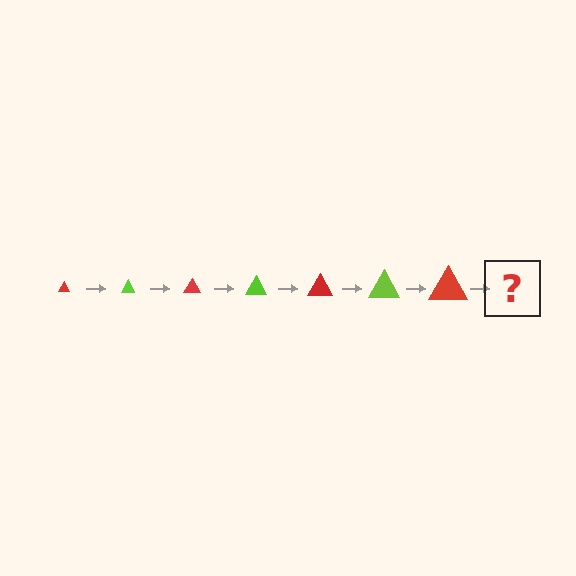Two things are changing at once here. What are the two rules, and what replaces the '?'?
The two rules are that the triangle grows larger each step and the color cycles through red and lime. The '?' should be a lime triangle, larger than the previous one.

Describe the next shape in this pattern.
It should be a lime triangle, larger than the previous one.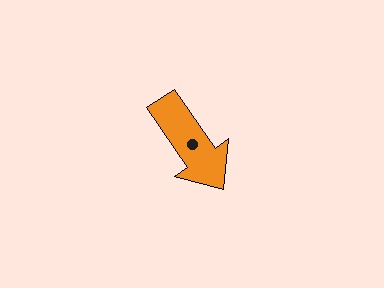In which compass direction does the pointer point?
Southeast.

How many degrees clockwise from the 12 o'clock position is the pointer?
Approximately 145 degrees.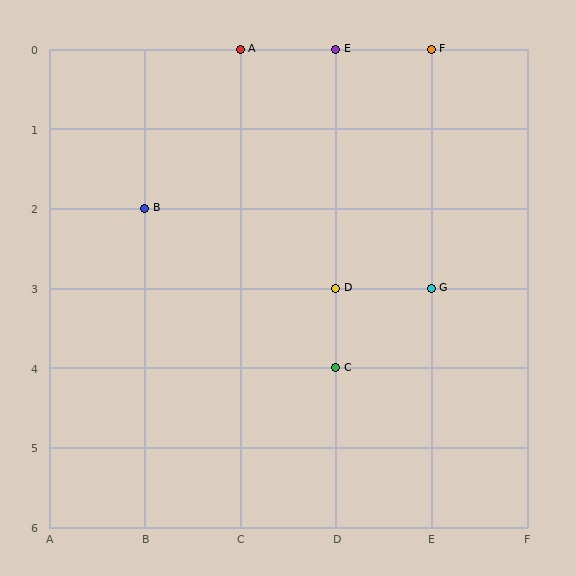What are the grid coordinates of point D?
Point D is at grid coordinates (D, 3).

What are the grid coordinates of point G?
Point G is at grid coordinates (E, 3).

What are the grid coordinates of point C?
Point C is at grid coordinates (D, 4).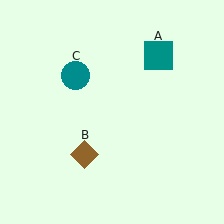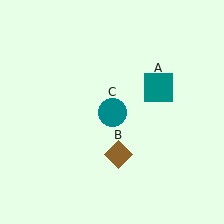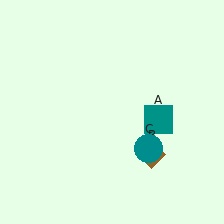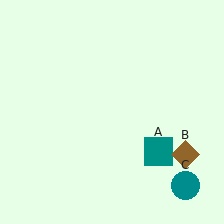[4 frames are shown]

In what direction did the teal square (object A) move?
The teal square (object A) moved down.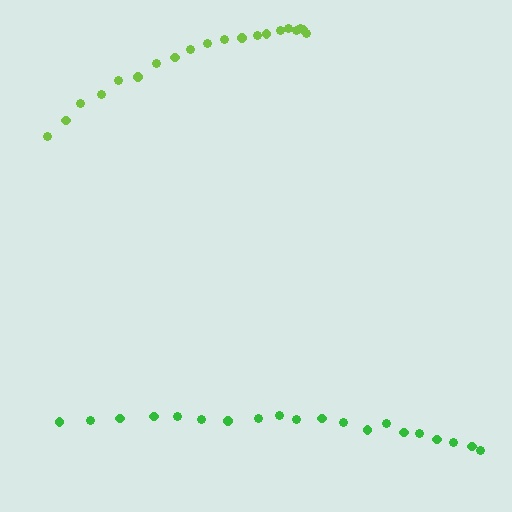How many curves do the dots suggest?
There are 2 distinct paths.